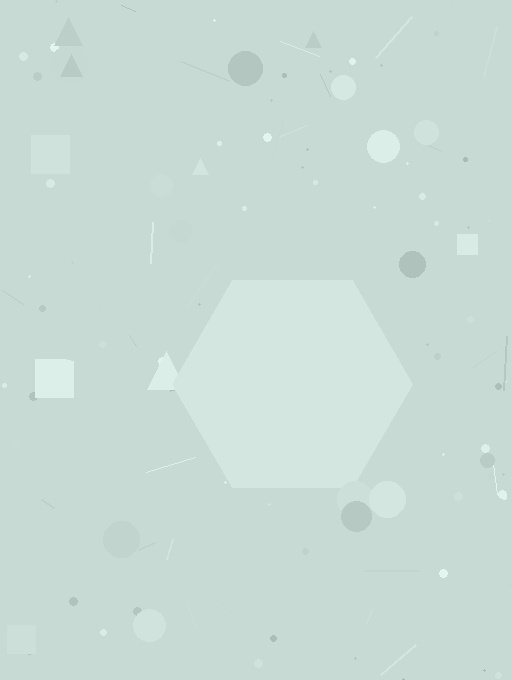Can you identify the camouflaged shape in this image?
The camouflaged shape is a hexagon.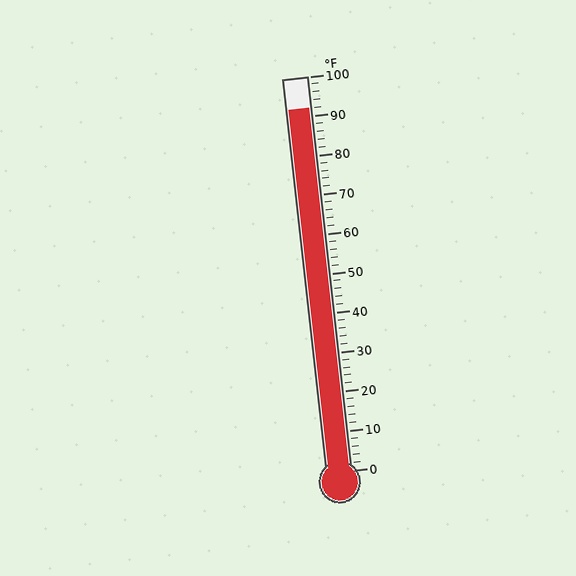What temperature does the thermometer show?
The thermometer shows approximately 92°F.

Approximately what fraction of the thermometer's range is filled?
The thermometer is filled to approximately 90% of its range.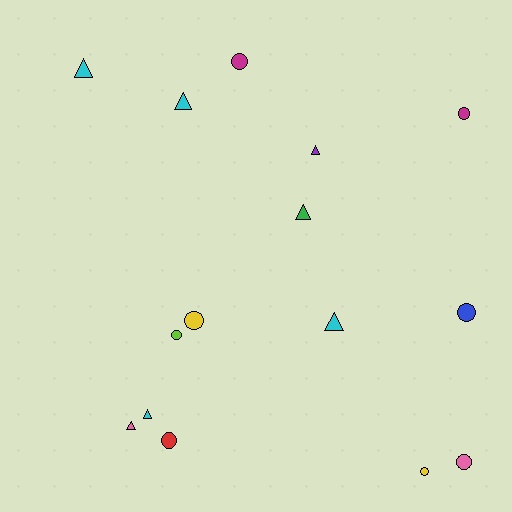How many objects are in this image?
There are 15 objects.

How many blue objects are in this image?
There is 1 blue object.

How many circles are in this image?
There are 8 circles.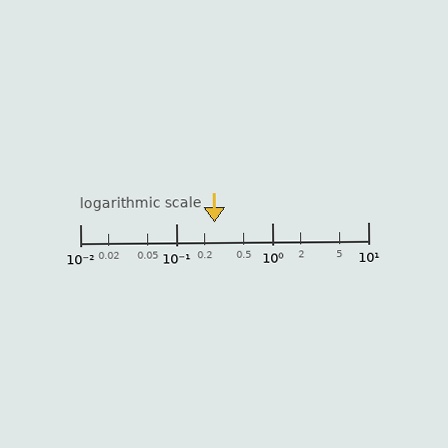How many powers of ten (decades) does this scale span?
The scale spans 3 decades, from 0.01 to 10.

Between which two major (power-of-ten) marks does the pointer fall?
The pointer is between 0.1 and 1.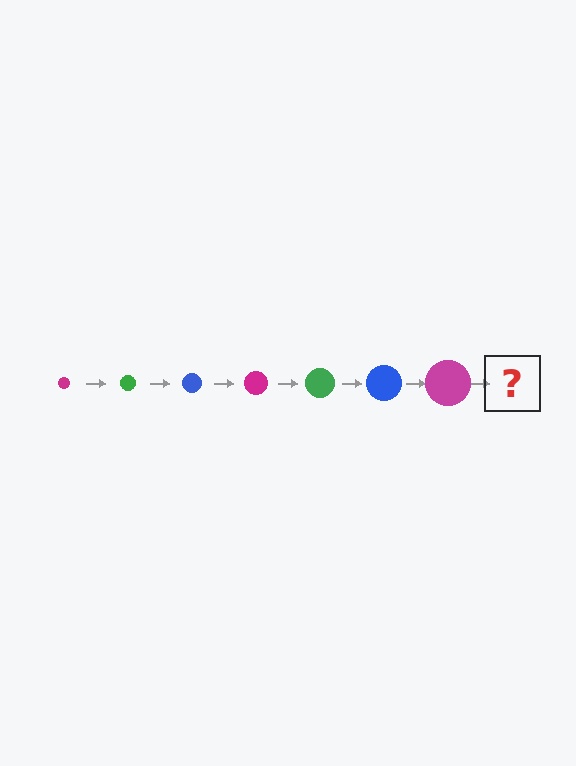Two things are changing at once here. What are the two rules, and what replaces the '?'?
The two rules are that the circle grows larger each step and the color cycles through magenta, green, and blue. The '?' should be a green circle, larger than the previous one.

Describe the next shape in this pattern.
It should be a green circle, larger than the previous one.